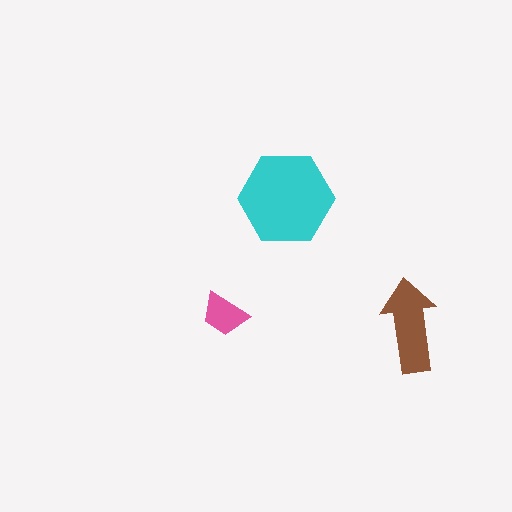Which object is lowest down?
The brown arrow is bottommost.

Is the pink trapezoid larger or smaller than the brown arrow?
Smaller.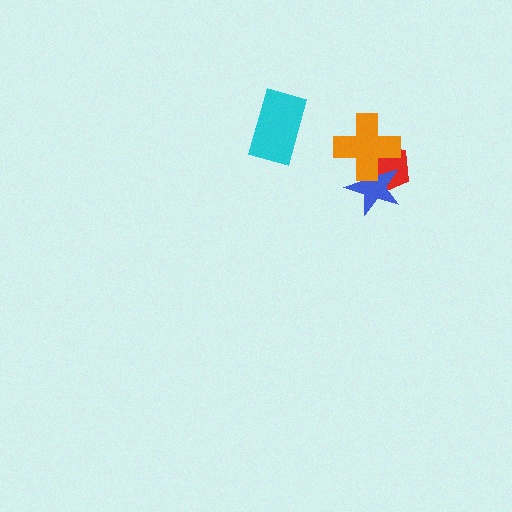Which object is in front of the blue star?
The orange cross is in front of the blue star.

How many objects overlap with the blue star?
2 objects overlap with the blue star.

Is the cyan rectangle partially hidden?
No, no other shape covers it.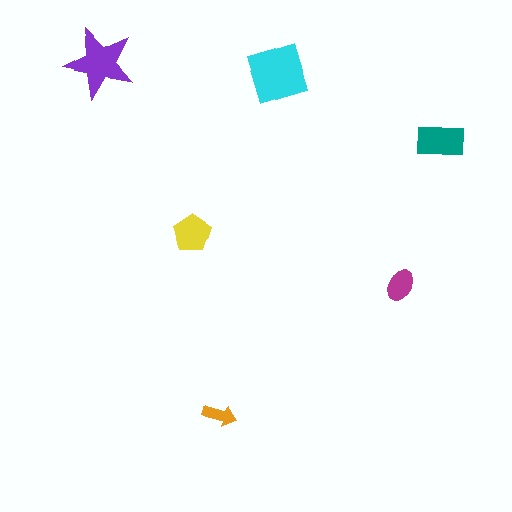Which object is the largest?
The cyan square.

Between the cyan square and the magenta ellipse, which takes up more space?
The cyan square.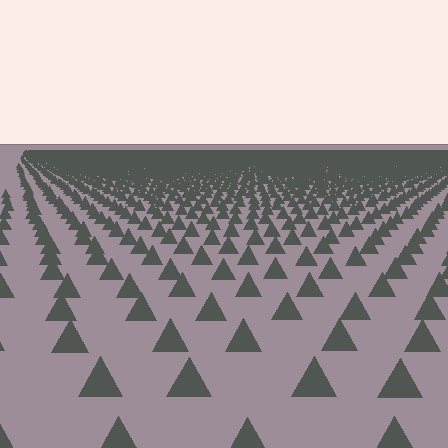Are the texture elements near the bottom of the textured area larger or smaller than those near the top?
Larger. Near the bottom, elements are closer to the viewer and appear at a bigger on-screen size.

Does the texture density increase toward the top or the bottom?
Density increases toward the top.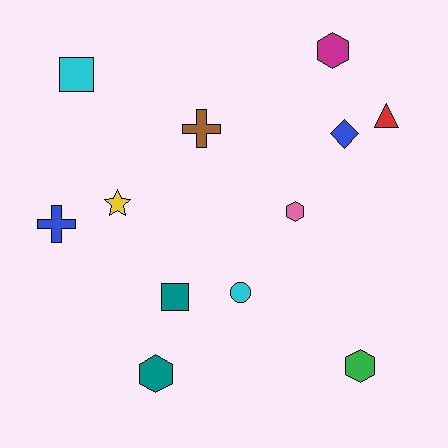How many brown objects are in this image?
There is 1 brown object.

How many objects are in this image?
There are 12 objects.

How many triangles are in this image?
There is 1 triangle.